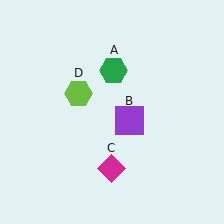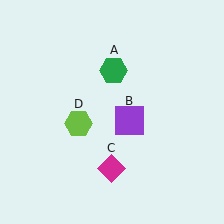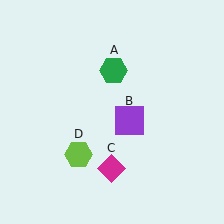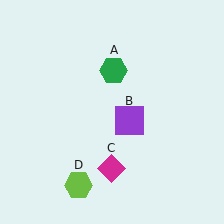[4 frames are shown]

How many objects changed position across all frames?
1 object changed position: lime hexagon (object D).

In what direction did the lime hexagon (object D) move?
The lime hexagon (object D) moved down.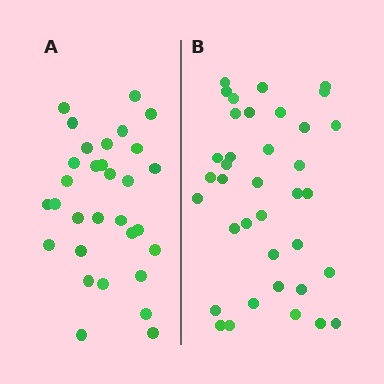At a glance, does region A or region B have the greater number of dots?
Region B (the right region) has more dots.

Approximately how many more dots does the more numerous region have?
Region B has about 6 more dots than region A.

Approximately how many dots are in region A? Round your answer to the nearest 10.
About 30 dots. (The exact count is 31, which rounds to 30.)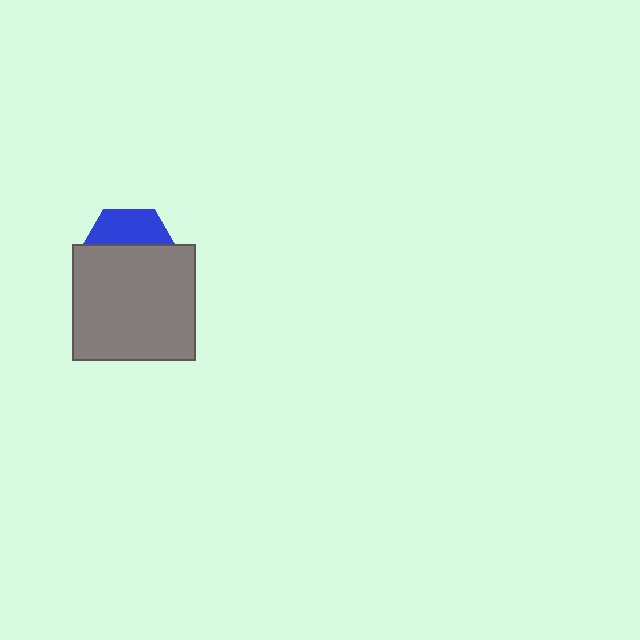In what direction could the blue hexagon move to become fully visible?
The blue hexagon could move up. That would shift it out from behind the gray rectangle entirely.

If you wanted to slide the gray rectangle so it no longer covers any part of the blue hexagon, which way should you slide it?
Slide it down — that is the most direct way to separate the two shapes.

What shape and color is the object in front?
The object in front is a gray rectangle.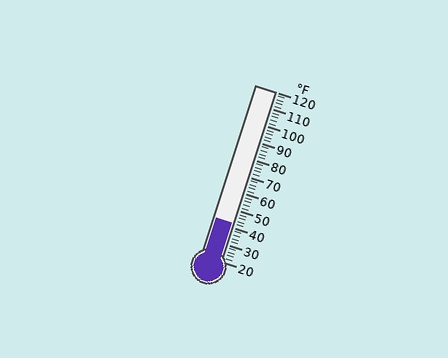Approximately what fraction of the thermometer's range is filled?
The thermometer is filled to approximately 20% of its range.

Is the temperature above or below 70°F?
The temperature is below 70°F.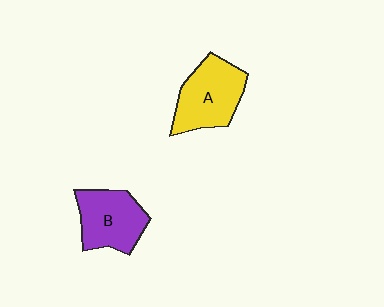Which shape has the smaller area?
Shape B (purple).